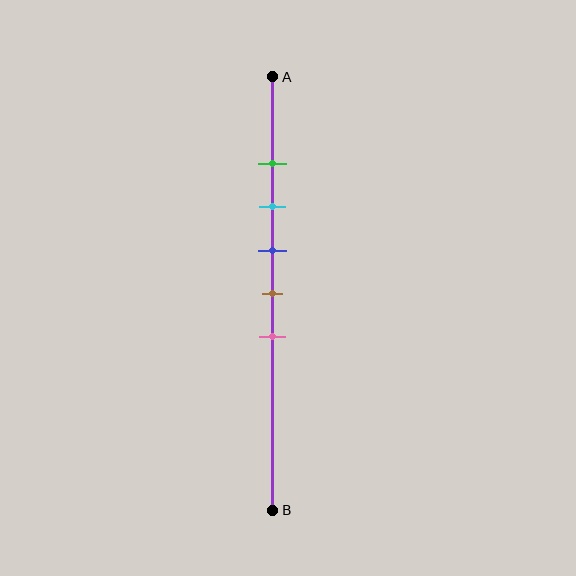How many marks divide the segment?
There are 5 marks dividing the segment.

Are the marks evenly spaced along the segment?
Yes, the marks are approximately evenly spaced.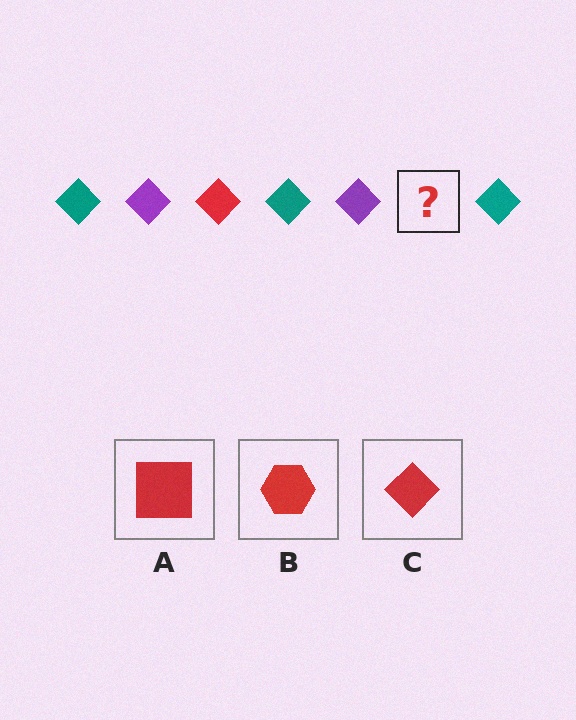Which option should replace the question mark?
Option C.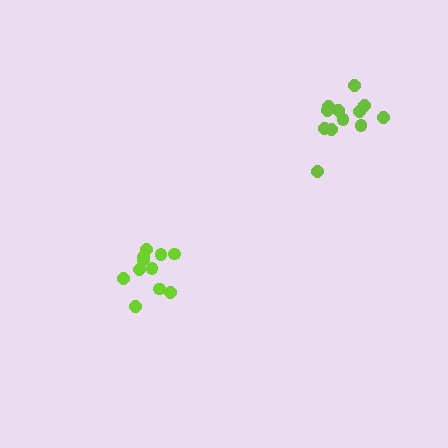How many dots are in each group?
Group 1: 11 dots, Group 2: 12 dots (23 total).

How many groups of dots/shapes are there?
There are 2 groups.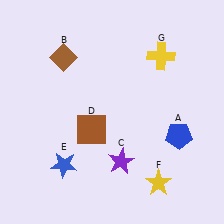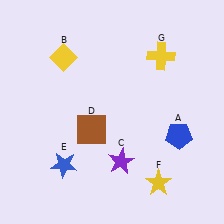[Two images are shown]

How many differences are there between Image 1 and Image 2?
There is 1 difference between the two images.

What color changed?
The diamond (B) changed from brown in Image 1 to yellow in Image 2.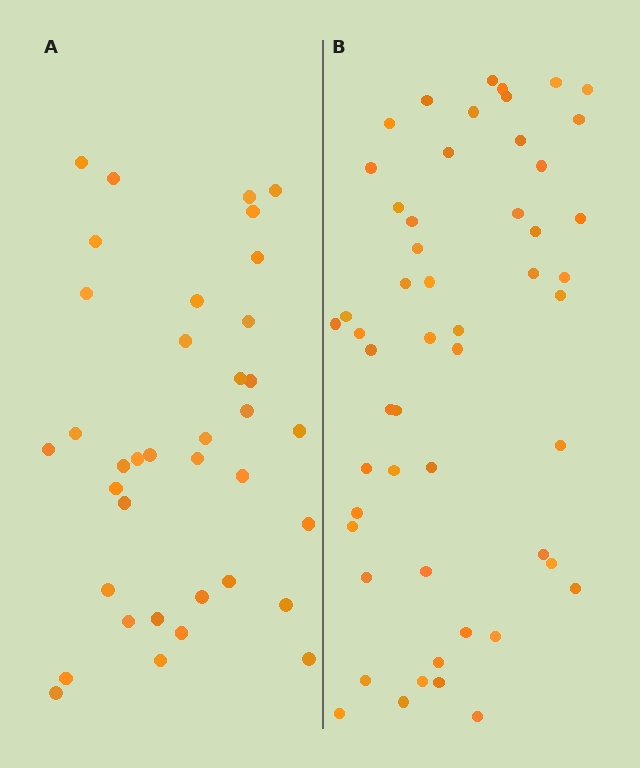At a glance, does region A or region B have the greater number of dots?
Region B (the right region) has more dots.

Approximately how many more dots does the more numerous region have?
Region B has approximately 15 more dots than region A.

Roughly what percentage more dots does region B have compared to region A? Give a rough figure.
About 45% more.